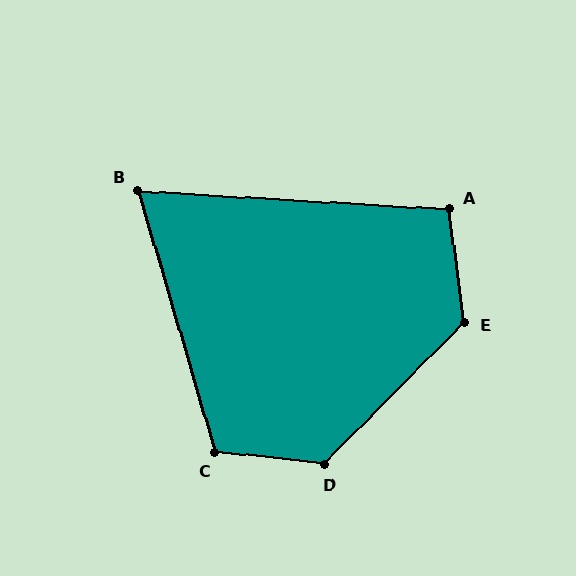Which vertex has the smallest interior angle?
B, at approximately 70 degrees.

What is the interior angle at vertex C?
Approximately 113 degrees (obtuse).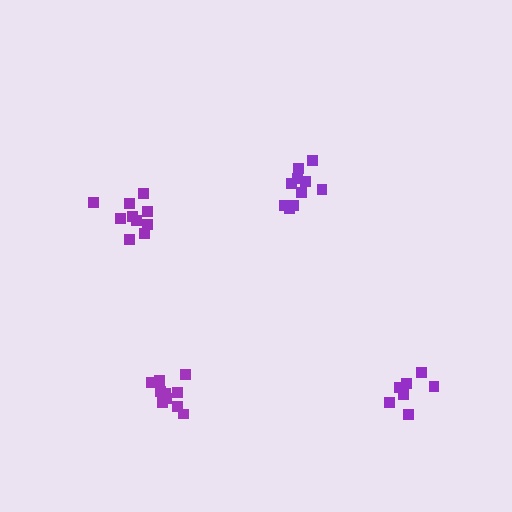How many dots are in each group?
Group 1: 10 dots, Group 2: 10 dots, Group 3: 7 dots, Group 4: 10 dots (37 total).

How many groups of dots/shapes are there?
There are 4 groups.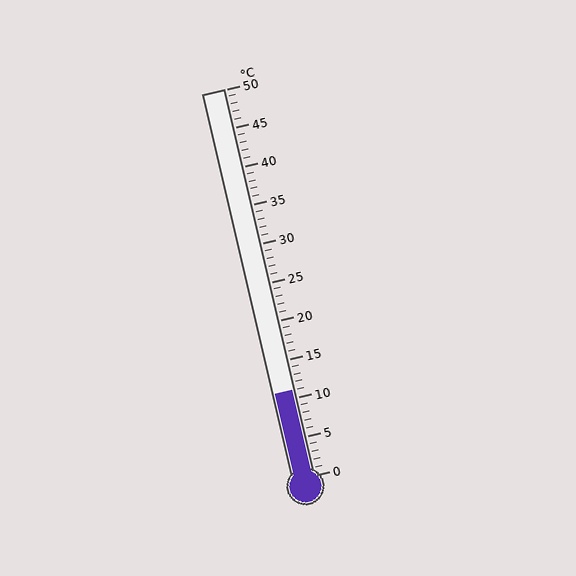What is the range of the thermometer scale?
The thermometer scale ranges from 0°C to 50°C.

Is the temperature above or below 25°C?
The temperature is below 25°C.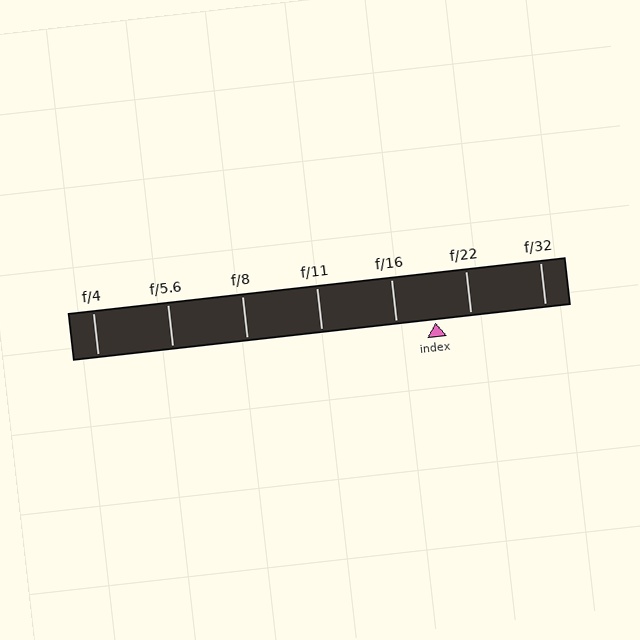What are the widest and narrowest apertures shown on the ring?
The widest aperture shown is f/4 and the narrowest is f/32.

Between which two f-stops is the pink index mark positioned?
The index mark is between f/16 and f/22.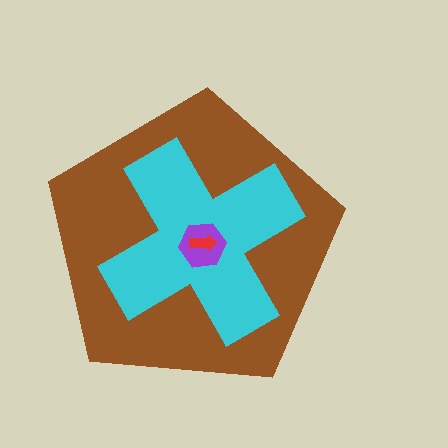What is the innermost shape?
The red arrow.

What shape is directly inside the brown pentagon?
The cyan cross.